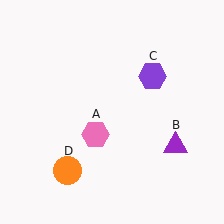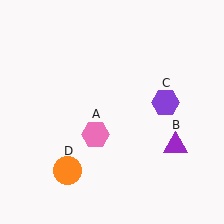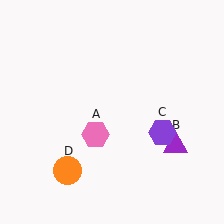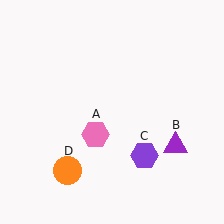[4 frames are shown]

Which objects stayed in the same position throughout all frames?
Pink hexagon (object A) and purple triangle (object B) and orange circle (object D) remained stationary.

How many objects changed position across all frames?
1 object changed position: purple hexagon (object C).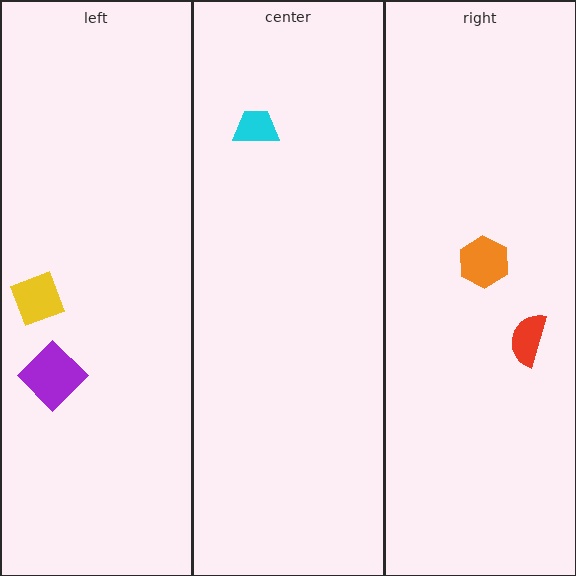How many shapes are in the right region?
2.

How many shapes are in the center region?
1.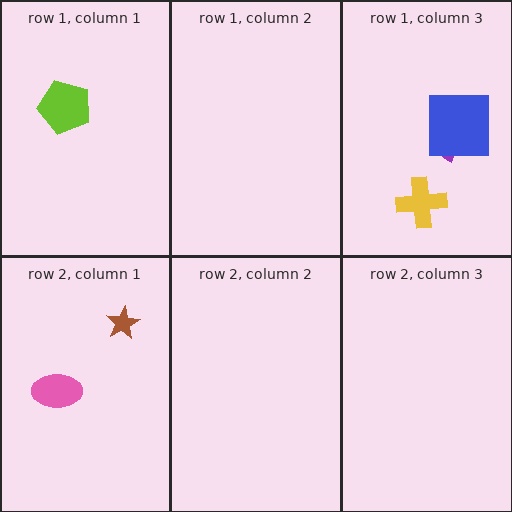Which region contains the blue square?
The row 1, column 3 region.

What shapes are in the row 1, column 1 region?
The lime pentagon.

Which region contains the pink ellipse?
The row 2, column 1 region.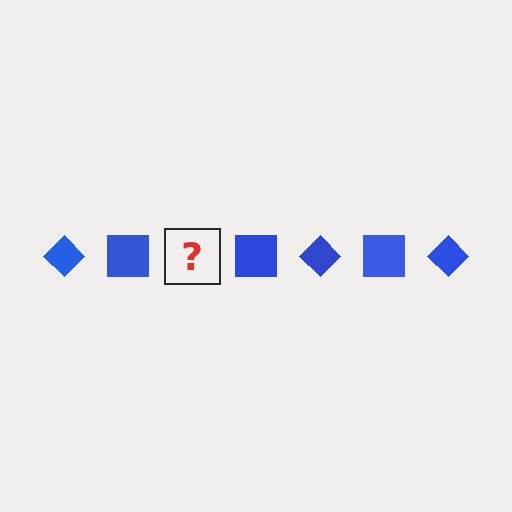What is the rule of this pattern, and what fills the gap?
The rule is that the pattern cycles through diamond, square shapes in blue. The gap should be filled with a blue diamond.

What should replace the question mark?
The question mark should be replaced with a blue diamond.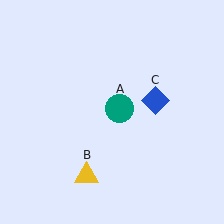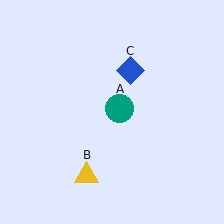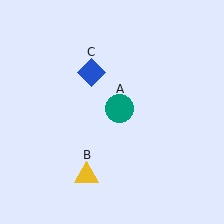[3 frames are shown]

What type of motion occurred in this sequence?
The blue diamond (object C) rotated counterclockwise around the center of the scene.